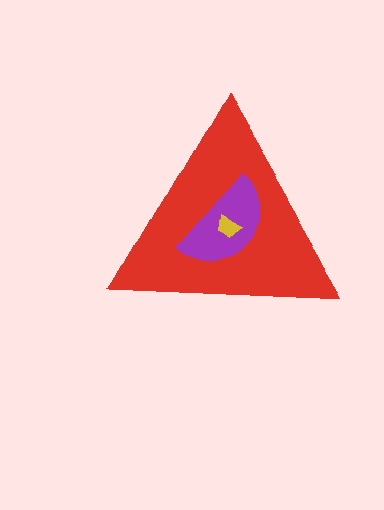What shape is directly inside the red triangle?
The purple semicircle.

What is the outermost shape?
The red triangle.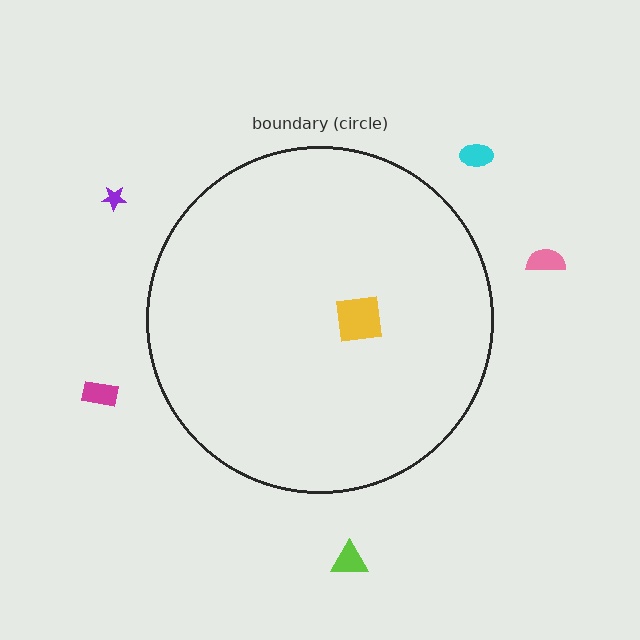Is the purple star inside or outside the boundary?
Outside.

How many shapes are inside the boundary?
1 inside, 5 outside.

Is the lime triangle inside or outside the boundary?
Outside.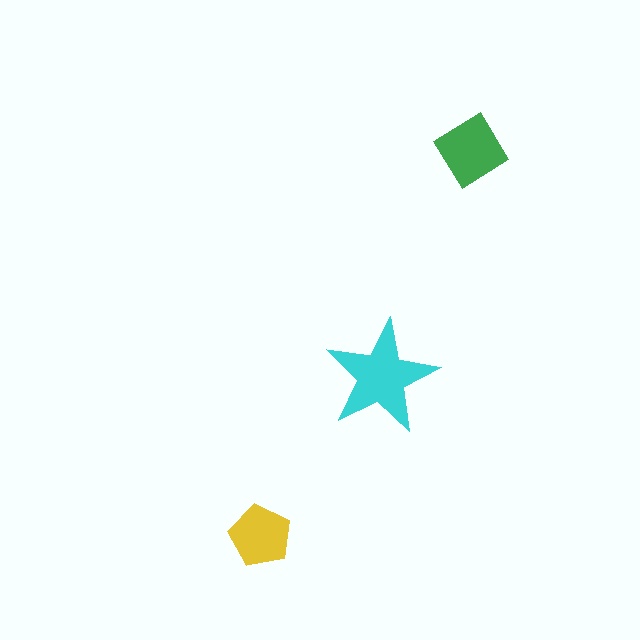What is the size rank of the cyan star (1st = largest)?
1st.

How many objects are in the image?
There are 3 objects in the image.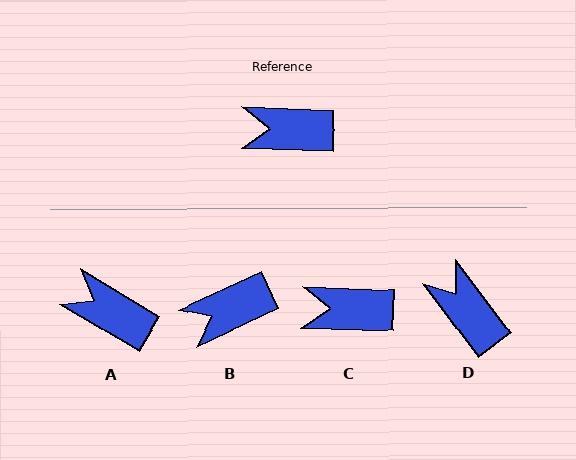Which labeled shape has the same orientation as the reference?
C.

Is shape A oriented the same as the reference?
No, it is off by about 29 degrees.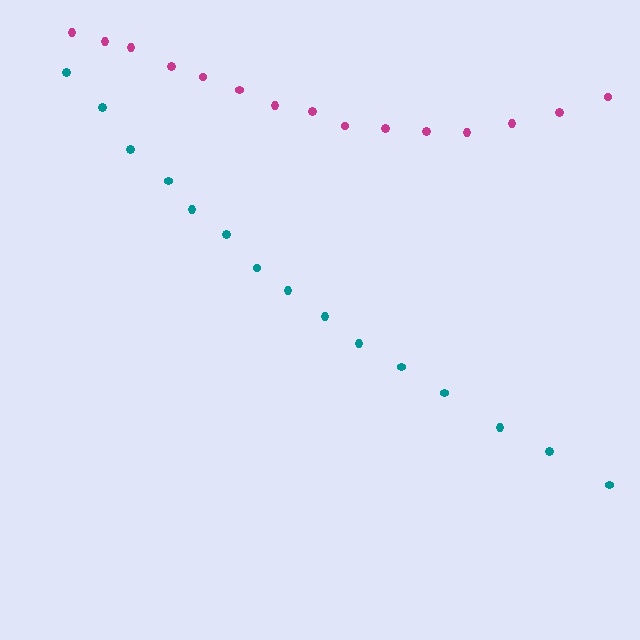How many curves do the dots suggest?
There are 2 distinct paths.